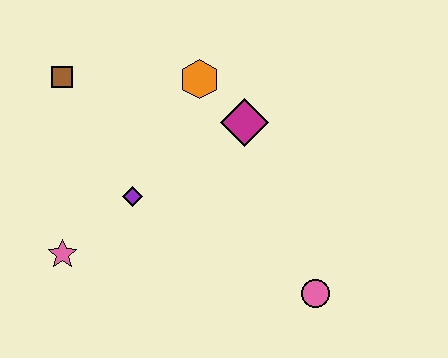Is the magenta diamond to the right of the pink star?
Yes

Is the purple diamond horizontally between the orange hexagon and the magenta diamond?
No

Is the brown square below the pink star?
No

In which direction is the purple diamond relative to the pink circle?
The purple diamond is to the left of the pink circle.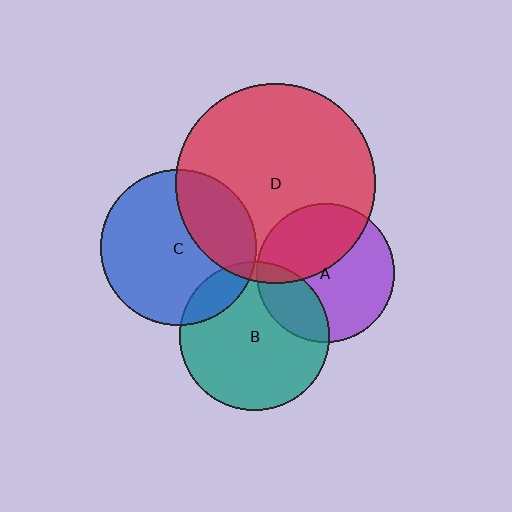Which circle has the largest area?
Circle D (red).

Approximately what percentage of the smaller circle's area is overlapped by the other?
Approximately 15%.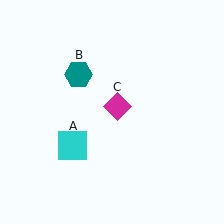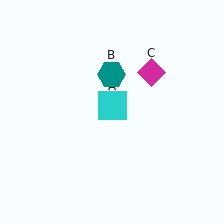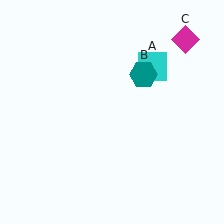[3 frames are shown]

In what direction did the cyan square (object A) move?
The cyan square (object A) moved up and to the right.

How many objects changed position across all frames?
3 objects changed position: cyan square (object A), teal hexagon (object B), magenta diamond (object C).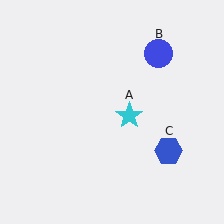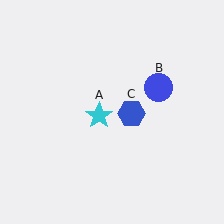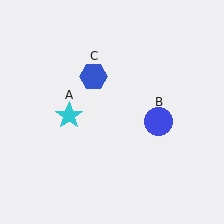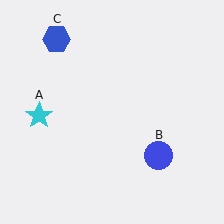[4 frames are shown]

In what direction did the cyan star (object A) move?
The cyan star (object A) moved left.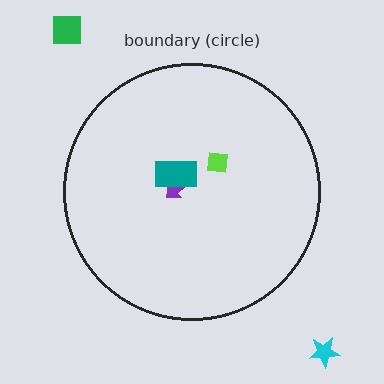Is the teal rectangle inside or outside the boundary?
Inside.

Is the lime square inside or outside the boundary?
Inside.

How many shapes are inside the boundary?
3 inside, 2 outside.